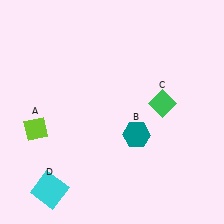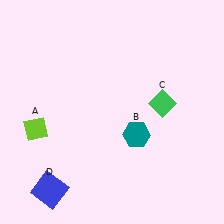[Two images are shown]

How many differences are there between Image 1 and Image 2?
There is 1 difference between the two images.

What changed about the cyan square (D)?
In Image 1, D is cyan. In Image 2, it changed to blue.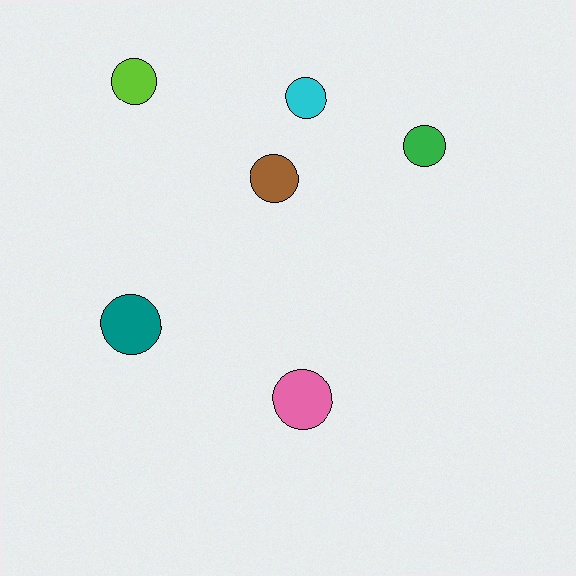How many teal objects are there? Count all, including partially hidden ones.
There is 1 teal object.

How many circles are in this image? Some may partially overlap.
There are 6 circles.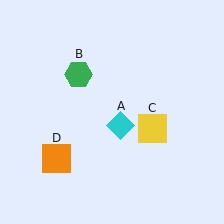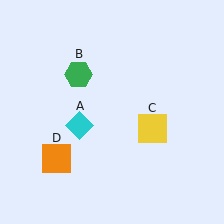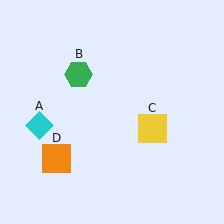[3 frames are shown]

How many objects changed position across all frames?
1 object changed position: cyan diamond (object A).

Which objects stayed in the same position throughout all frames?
Green hexagon (object B) and yellow square (object C) and orange square (object D) remained stationary.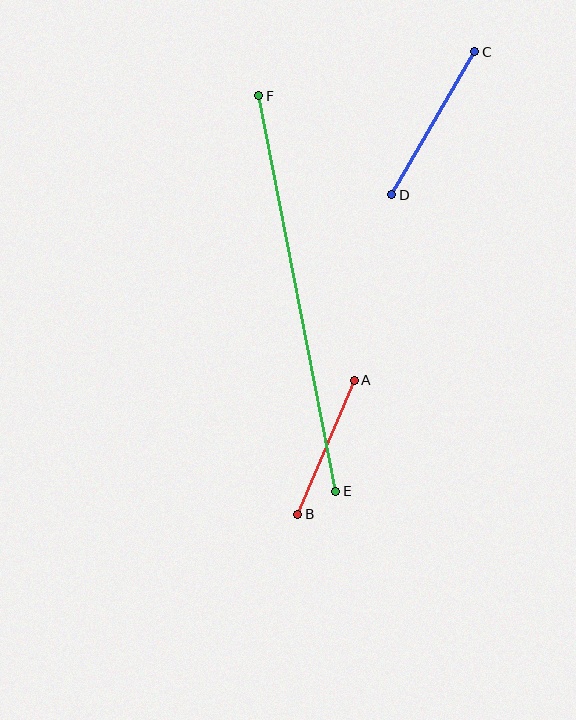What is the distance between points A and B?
The distance is approximately 145 pixels.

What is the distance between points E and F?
The distance is approximately 403 pixels.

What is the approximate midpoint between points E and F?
The midpoint is at approximately (297, 294) pixels.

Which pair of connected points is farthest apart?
Points E and F are farthest apart.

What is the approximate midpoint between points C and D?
The midpoint is at approximately (433, 123) pixels.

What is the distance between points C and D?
The distance is approximately 166 pixels.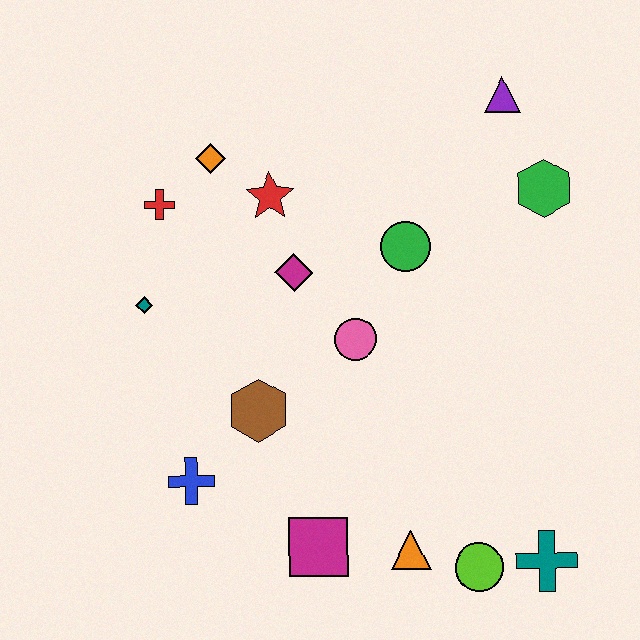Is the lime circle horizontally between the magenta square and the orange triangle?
No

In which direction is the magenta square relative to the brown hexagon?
The magenta square is below the brown hexagon.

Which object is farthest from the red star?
The teal cross is farthest from the red star.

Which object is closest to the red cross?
The orange diamond is closest to the red cross.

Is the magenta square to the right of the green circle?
No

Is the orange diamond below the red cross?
No